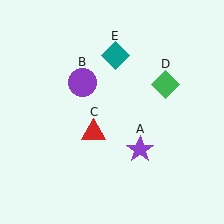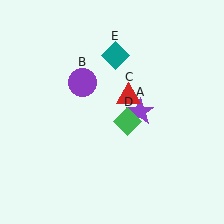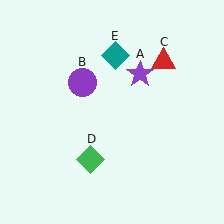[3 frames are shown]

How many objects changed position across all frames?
3 objects changed position: purple star (object A), red triangle (object C), green diamond (object D).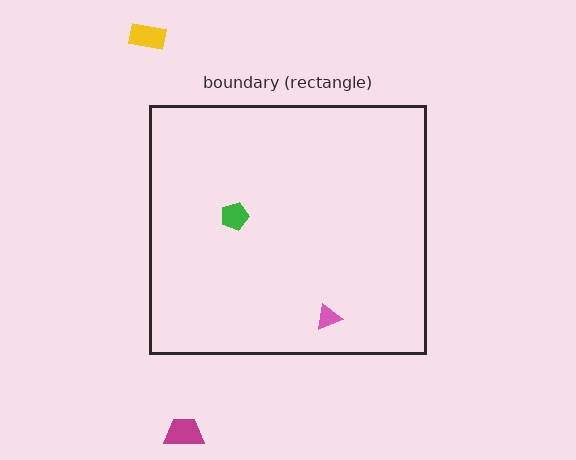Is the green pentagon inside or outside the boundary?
Inside.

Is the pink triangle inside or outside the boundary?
Inside.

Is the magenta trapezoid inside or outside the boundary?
Outside.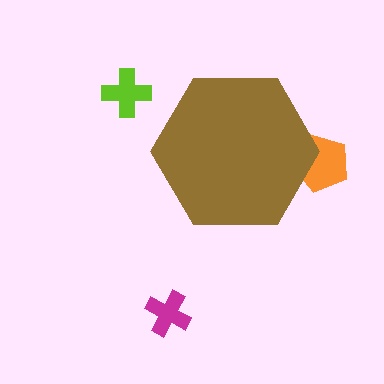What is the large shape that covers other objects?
A brown hexagon.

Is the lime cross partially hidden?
No, the lime cross is fully visible.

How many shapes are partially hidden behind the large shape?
1 shape is partially hidden.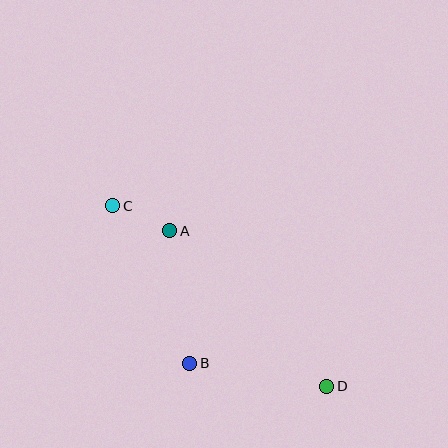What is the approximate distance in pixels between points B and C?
The distance between B and C is approximately 175 pixels.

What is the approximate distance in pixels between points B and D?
The distance between B and D is approximately 139 pixels.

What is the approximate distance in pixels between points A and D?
The distance between A and D is approximately 221 pixels.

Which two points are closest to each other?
Points A and C are closest to each other.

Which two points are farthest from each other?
Points C and D are farthest from each other.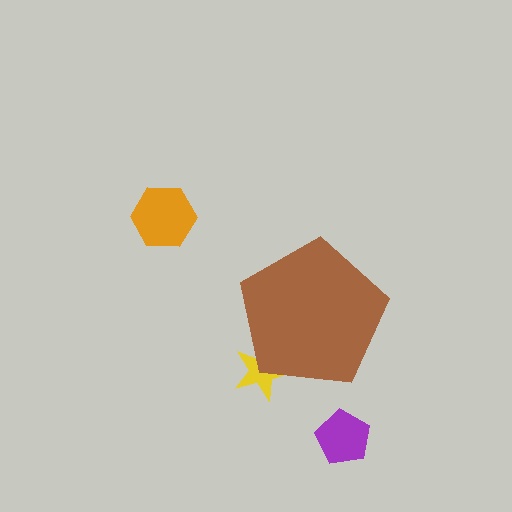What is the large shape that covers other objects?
A brown pentagon.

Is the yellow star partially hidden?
Yes, the yellow star is partially hidden behind the brown pentagon.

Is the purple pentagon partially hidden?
No, the purple pentagon is fully visible.